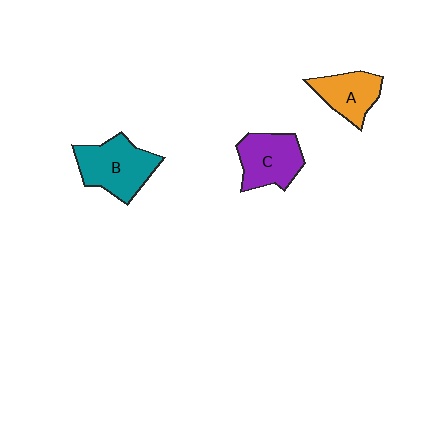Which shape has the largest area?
Shape B (teal).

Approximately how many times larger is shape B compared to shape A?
Approximately 1.4 times.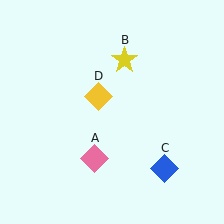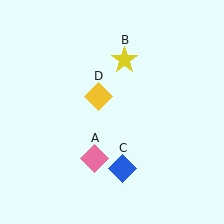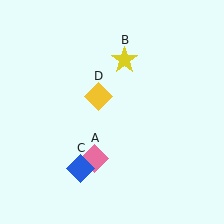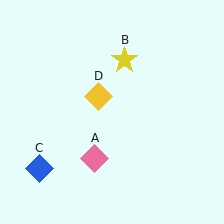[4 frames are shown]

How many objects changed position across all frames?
1 object changed position: blue diamond (object C).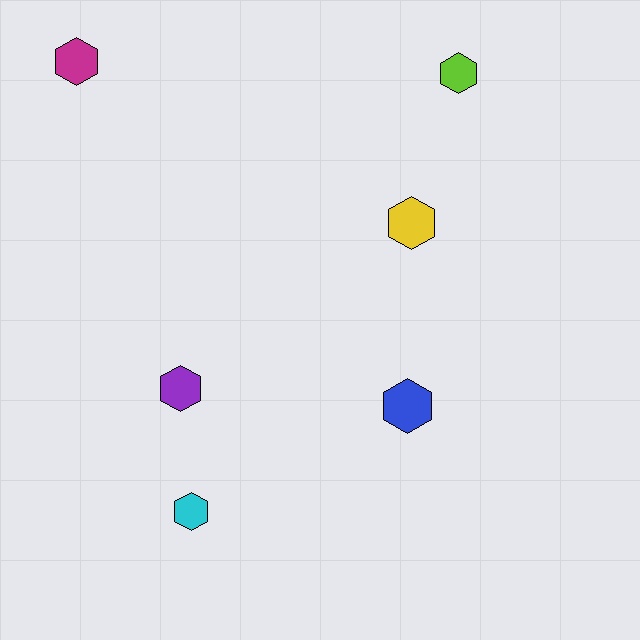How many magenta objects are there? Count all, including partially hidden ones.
There is 1 magenta object.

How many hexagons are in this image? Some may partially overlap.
There are 6 hexagons.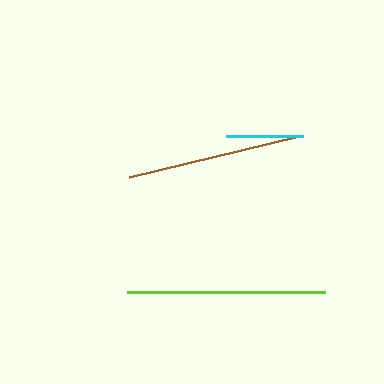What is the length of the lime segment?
The lime segment is approximately 198 pixels long.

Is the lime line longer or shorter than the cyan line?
The lime line is longer than the cyan line.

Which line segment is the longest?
The lime line is the longest at approximately 198 pixels.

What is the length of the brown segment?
The brown segment is approximately 174 pixels long.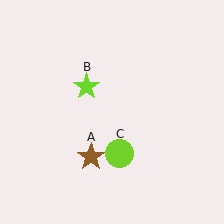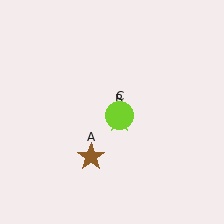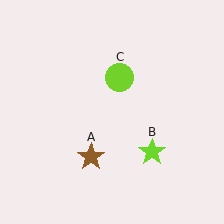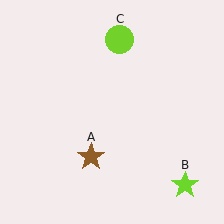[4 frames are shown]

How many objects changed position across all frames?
2 objects changed position: lime star (object B), lime circle (object C).